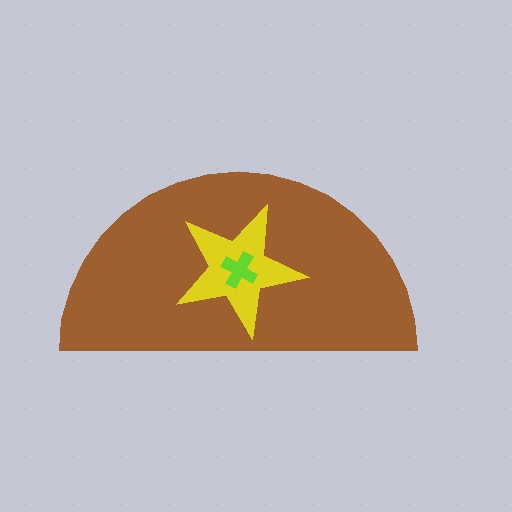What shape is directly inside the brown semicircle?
The yellow star.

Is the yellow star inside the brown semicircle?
Yes.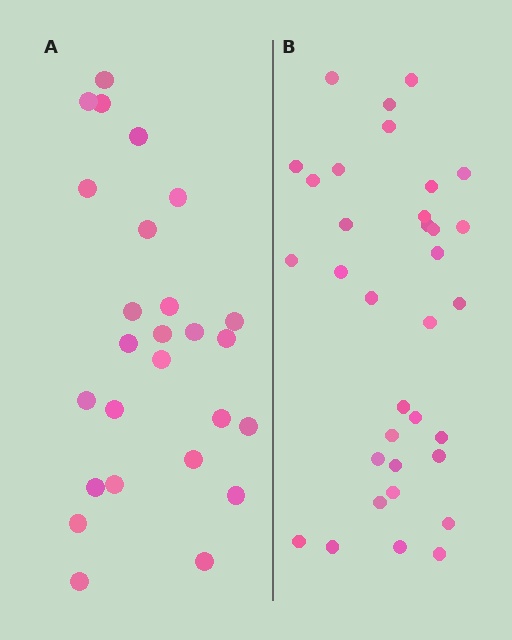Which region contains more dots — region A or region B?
Region B (the right region) has more dots.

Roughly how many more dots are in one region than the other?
Region B has roughly 8 or so more dots than region A.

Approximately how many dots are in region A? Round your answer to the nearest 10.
About 30 dots. (The exact count is 26, which rounds to 30.)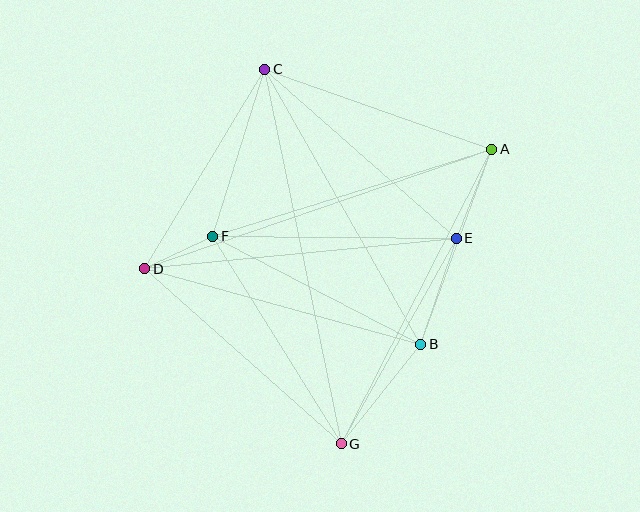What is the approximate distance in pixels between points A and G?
The distance between A and G is approximately 331 pixels.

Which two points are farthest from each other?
Points C and G are farthest from each other.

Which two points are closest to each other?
Points D and F are closest to each other.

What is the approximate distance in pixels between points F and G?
The distance between F and G is approximately 244 pixels.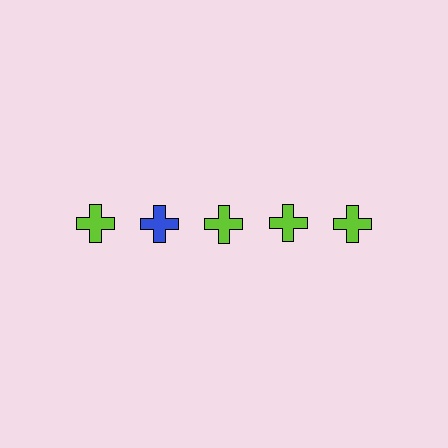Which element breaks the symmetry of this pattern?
The blue cross in the top row, second from left column breaks the symmetry. All other shapes are lime crosses.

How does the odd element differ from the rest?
It has a different color: blue instead of lime.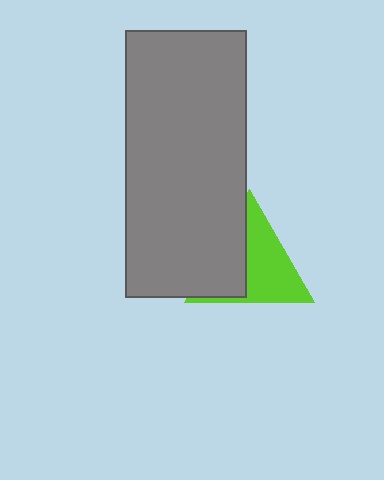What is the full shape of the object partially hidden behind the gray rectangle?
The partially hidden object is a lime triangle.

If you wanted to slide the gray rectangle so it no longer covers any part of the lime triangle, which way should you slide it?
Slide it left — that is the most direct way to separate the two shapes.